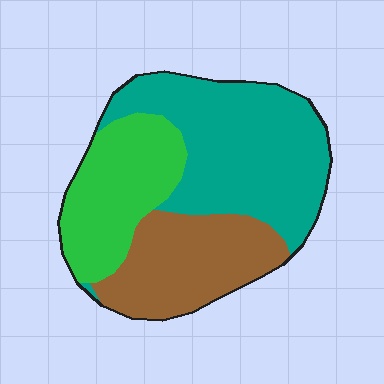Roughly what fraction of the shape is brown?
Brown covers 28% of the shape.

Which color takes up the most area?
Teal, at roughly 45%.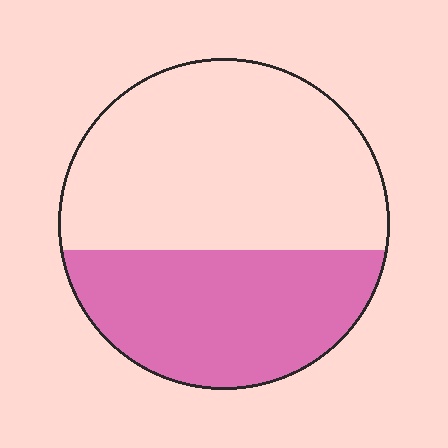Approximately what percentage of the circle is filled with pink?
Approximately 40%.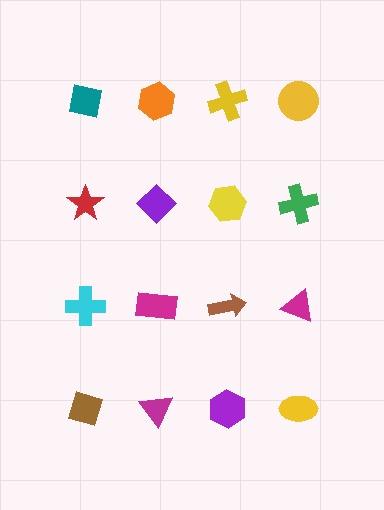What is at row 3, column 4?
A magenta triangle.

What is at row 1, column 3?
A yellow cross.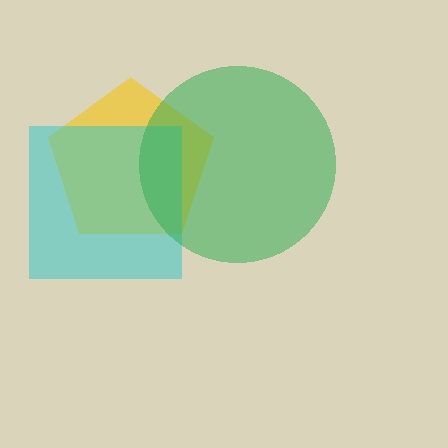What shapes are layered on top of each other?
The layered shapes are: a yellow pentagon, a cyan square, a green circle.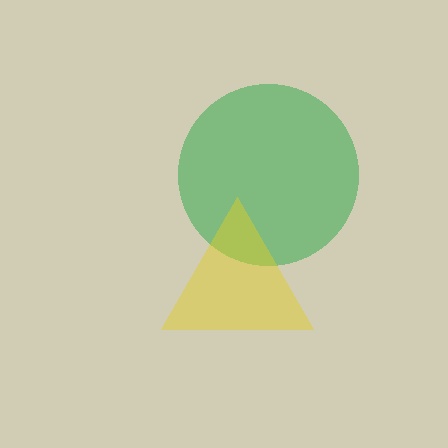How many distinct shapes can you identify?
There are 2 distinct shapes: a green circle, a yellow triangle.